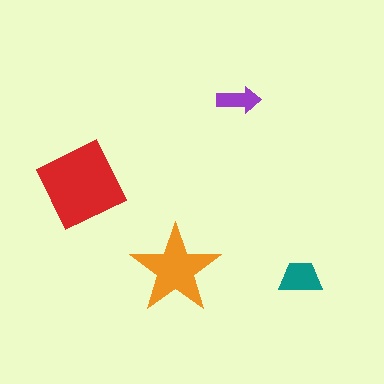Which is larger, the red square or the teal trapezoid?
The red square.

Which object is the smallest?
The purple arrow.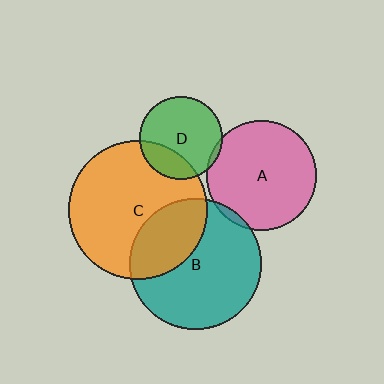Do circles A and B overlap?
Yes.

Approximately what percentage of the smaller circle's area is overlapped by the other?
Approximately 5%.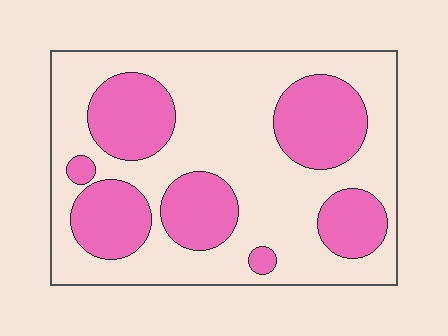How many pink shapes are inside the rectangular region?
7.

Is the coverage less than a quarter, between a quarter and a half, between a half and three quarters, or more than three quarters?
Between a quarter and a half.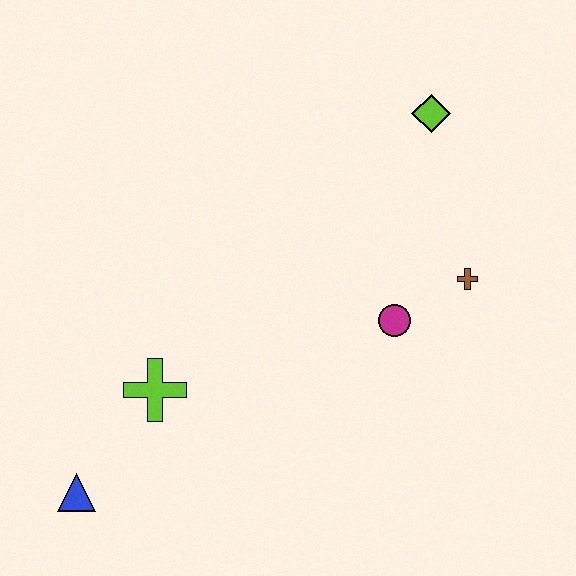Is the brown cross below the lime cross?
No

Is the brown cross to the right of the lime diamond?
Yes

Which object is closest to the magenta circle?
The brown cross is closest to the magenta circle.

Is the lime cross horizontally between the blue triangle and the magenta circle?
Yes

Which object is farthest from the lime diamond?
The blue triangle is farthest from the lime diamond.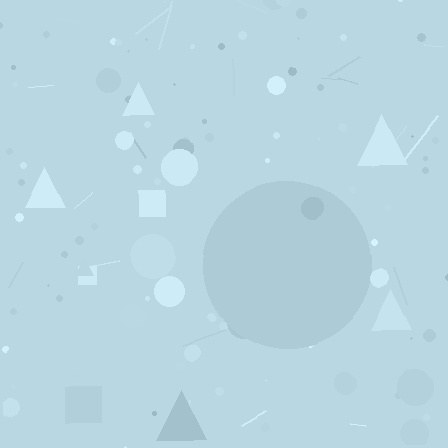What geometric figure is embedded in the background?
A circle is embedded in the background.